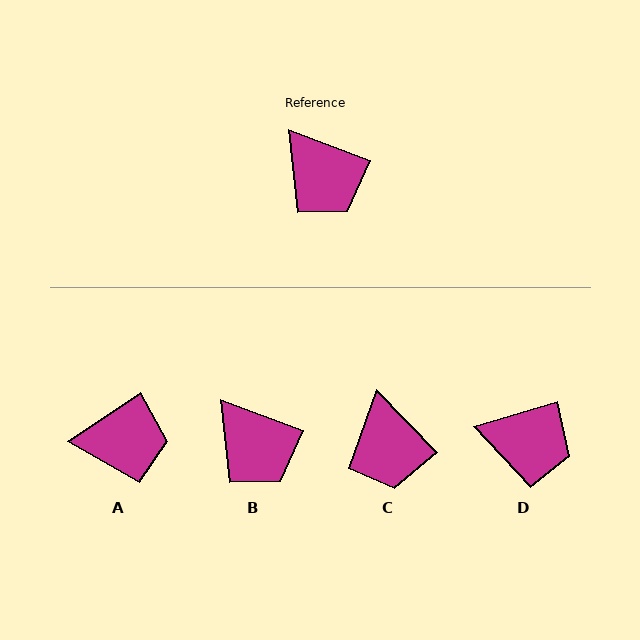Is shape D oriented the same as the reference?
No, it is off by about 37 degrees.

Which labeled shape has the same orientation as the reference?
B.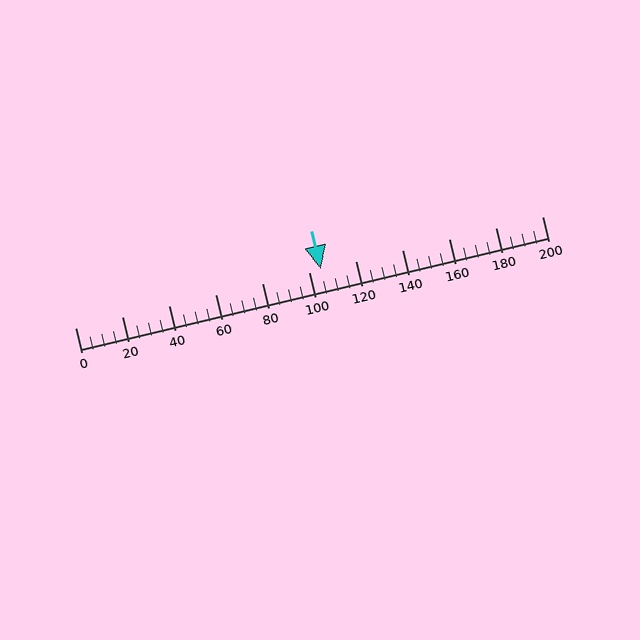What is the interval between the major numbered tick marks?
The major tick marks are spaced 20 units apart.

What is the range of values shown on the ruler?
The ruler shows values from 0 to 200.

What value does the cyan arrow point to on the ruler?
The cyan arrow points to approximately 105.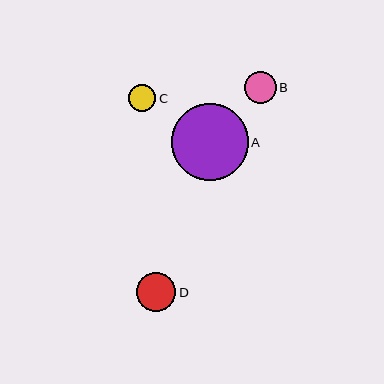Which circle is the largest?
Circle A is the largest with a size of approximately 76 pixels.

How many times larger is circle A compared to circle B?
Circle A is approximately 2.4 times the size of circle B.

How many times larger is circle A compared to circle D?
Circle A is approximately 1.9 times the size of circle D.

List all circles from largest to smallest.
From largest to smallest: A, D, B, C.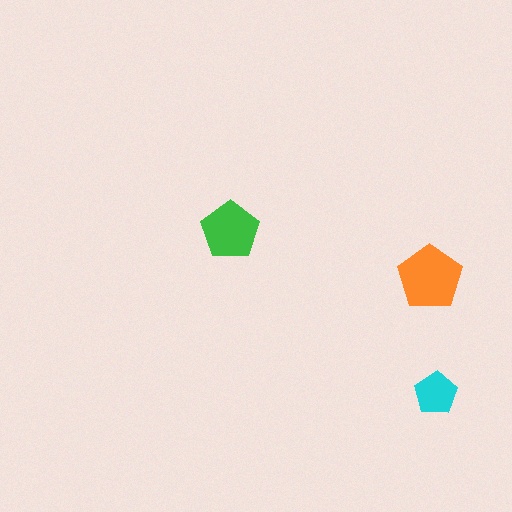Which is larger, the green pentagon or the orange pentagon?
The orange one.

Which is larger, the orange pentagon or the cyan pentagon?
The orange one.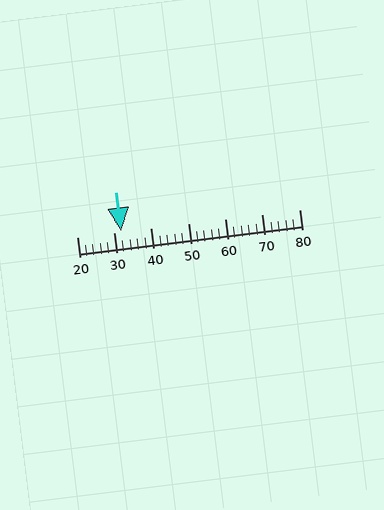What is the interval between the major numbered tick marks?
The major tick marks are spaced 10 units apart.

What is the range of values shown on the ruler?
The ruler shows values from 20 to 80.